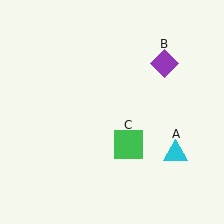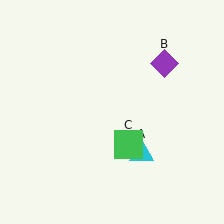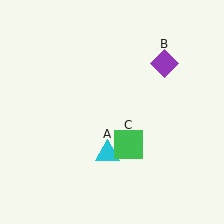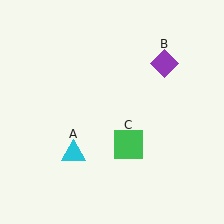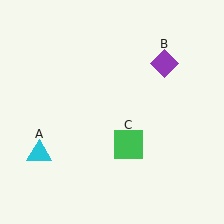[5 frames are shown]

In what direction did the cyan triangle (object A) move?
The cyan triangle (object A) moved left.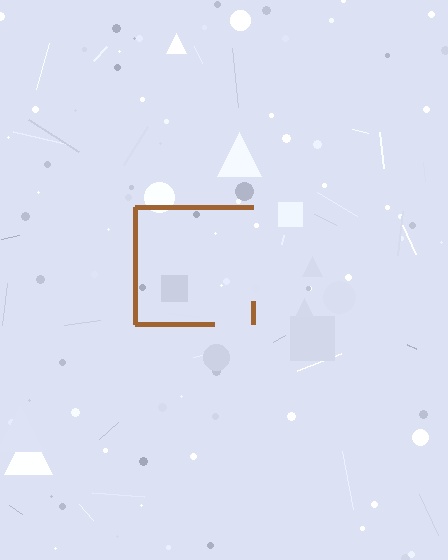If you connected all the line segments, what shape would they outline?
They would outline a square.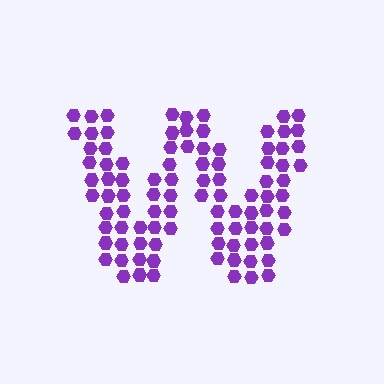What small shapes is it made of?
It is made of small hexagons.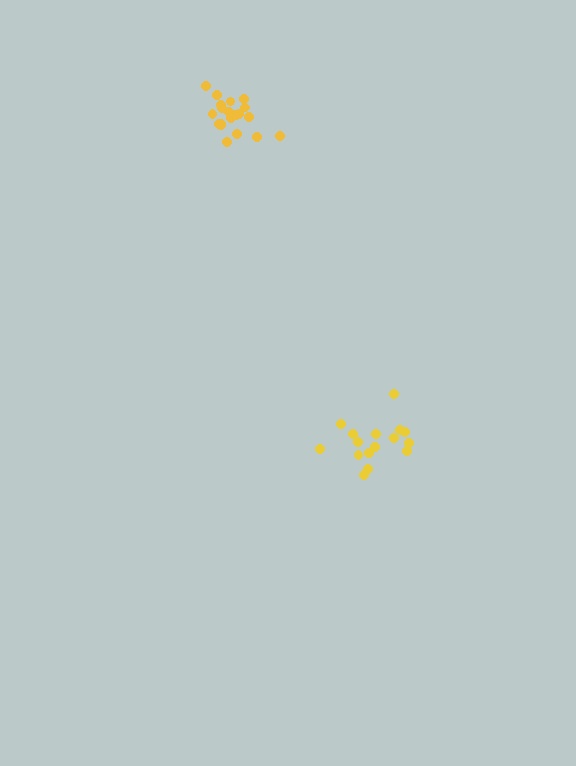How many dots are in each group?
Group 1: 16 dots, Group 2: 20 dots (36 total).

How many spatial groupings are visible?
There are 2 spatial groupings.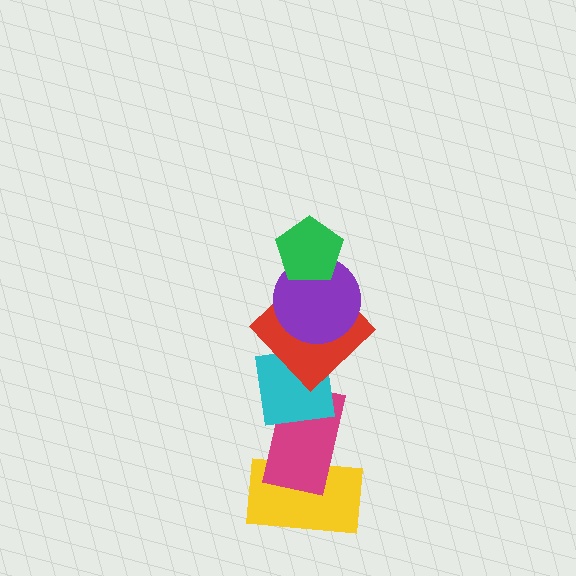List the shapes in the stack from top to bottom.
From top to bottom: the green pentagon, the purple circle, the red diamond, the cyan square, the magenta rectangle, the yellow rectangle.